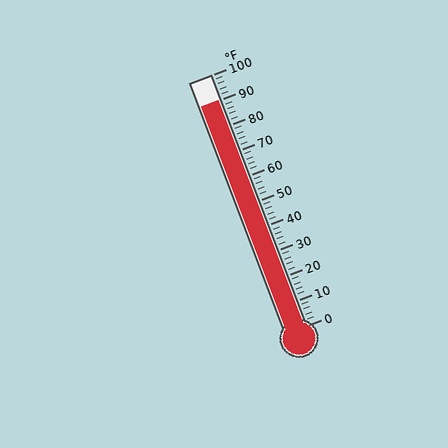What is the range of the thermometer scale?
The thermometer scale ranges from 0°F to 100°F.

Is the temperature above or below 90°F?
The temperature is at 90°F.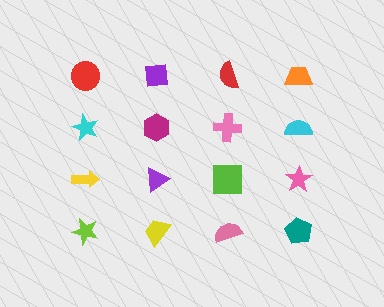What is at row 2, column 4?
A cyan semicircle.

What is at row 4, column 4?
A teal pentagon.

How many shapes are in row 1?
4 shapes.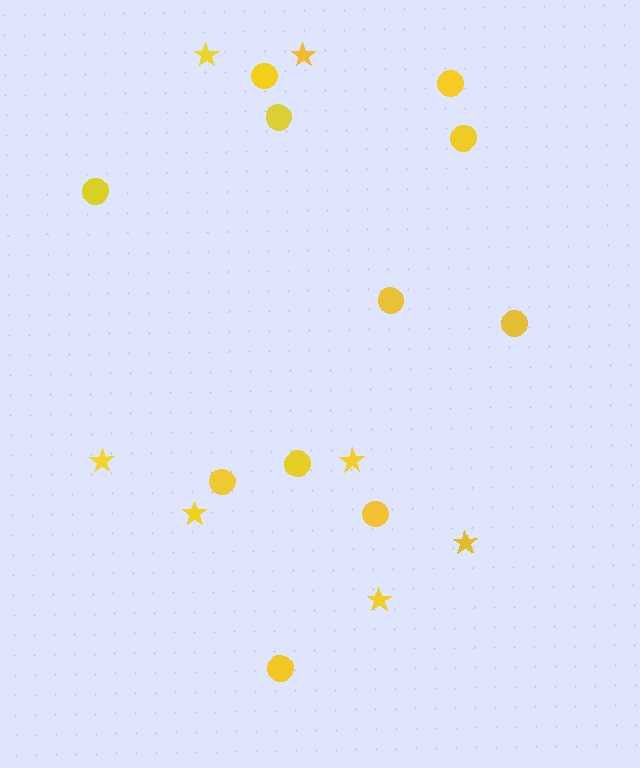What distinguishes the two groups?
There are 2 groups: one group of stars (7) and one group of circles (11).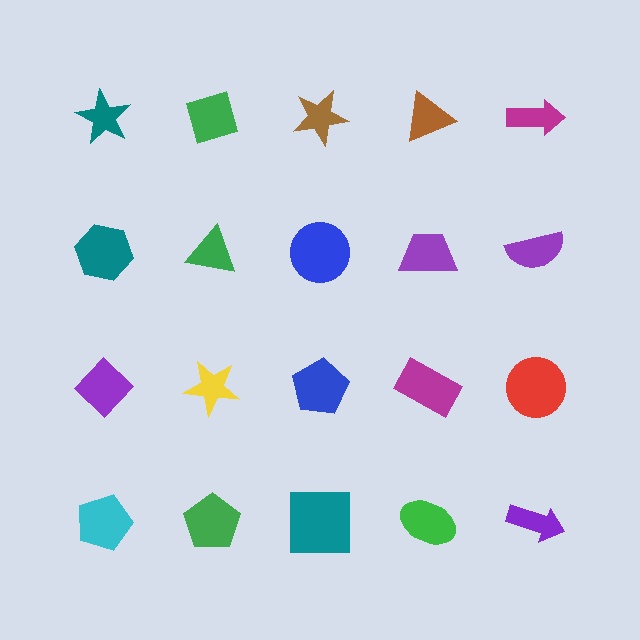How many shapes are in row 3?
5 shapes.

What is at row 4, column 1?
A cyan pentagon.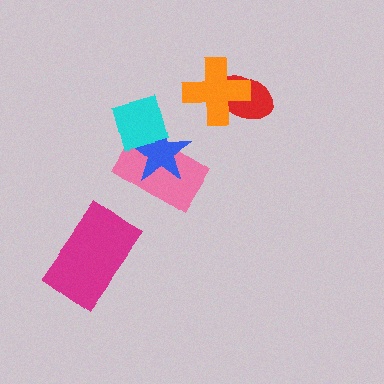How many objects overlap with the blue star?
2 objects overlap with the blue star.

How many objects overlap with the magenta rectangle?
0 objects overlap with the magenta rectangle.